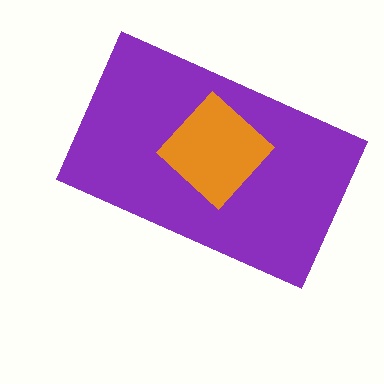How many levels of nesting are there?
2.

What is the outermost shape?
The purple rectangle.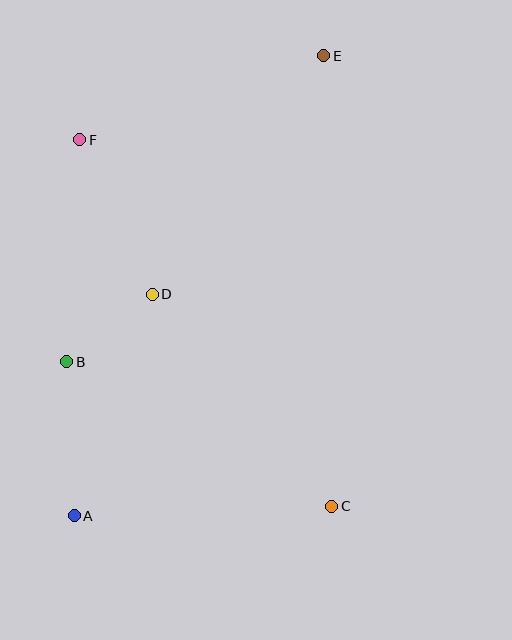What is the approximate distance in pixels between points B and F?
The distance between B and F is approximately 223 pixels.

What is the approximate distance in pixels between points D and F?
The distance between D and F is approximately 170 pixels.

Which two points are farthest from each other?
Points A and E are farthest from each other.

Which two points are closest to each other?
Points B and D are closest to each other.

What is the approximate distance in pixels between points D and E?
The distance between D and E is approximately 294 pixels.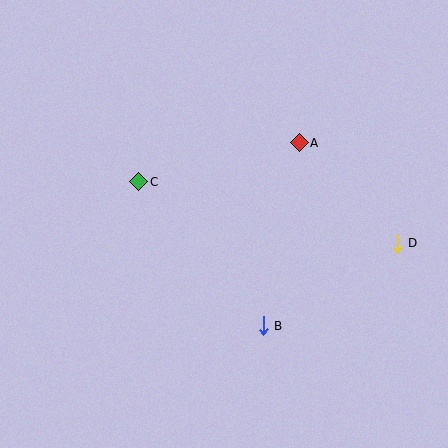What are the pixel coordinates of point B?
Point B is at (263, 325).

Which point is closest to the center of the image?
Point C at (138, 182) is closest to the center.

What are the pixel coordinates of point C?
Point C is at (138, 182).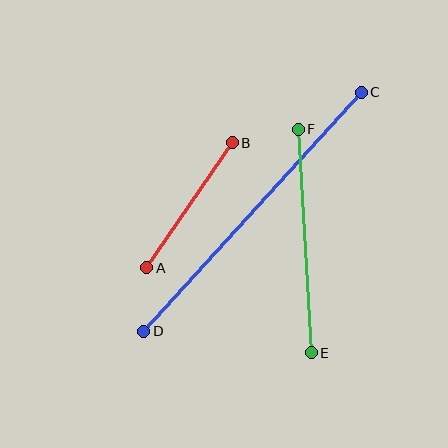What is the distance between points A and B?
The distance is approximately 151 pixels.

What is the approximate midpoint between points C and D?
The midpoint is at approximately (253, 212) pixels.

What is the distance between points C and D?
The distance is approximately 324 pixels.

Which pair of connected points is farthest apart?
Points C and D are farthest apart.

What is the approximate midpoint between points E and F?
The midpoint is at approximately (305, 241) pixels.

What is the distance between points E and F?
The distance is approximately 224 pixels.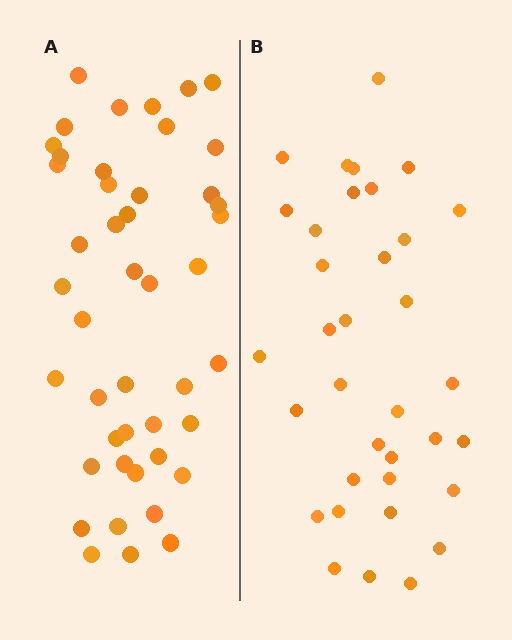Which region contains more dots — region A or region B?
Region A (the left region) has more dots.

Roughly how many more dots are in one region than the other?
Region A has roughly 10 or so more dots than region B.